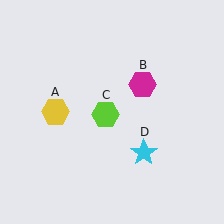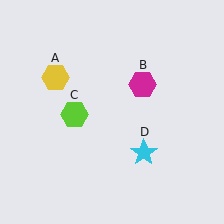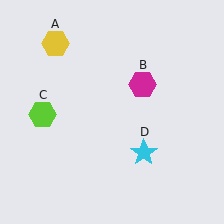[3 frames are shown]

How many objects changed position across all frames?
2 objects changed position: yellow hexagon (object A), lime hexagon (object C).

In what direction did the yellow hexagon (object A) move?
The yellow hexagon (object A) moved up.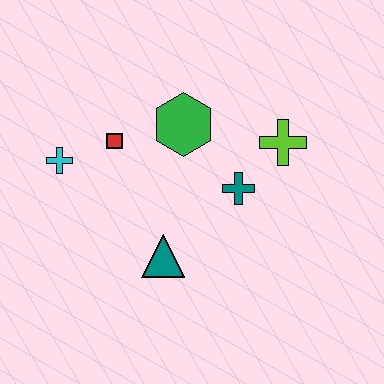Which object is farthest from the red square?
The lime cross is farthest from the red square.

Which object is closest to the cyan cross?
The red square is closest to the cyan cross.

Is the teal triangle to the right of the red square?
Yes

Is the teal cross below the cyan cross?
Yes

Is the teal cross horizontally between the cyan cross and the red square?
No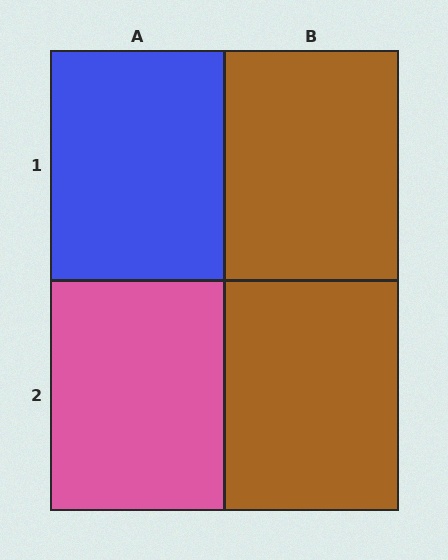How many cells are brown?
2 cells are brown.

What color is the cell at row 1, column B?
Brown.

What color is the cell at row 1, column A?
Blue.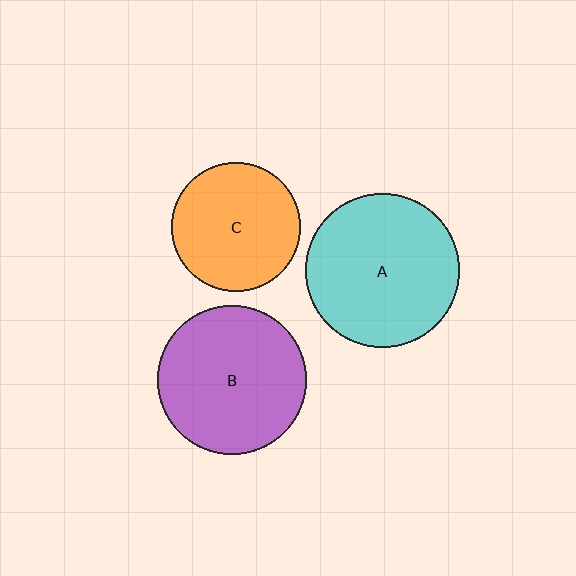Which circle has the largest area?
Circle A (cyan).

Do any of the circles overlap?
No, none of the circles overlap.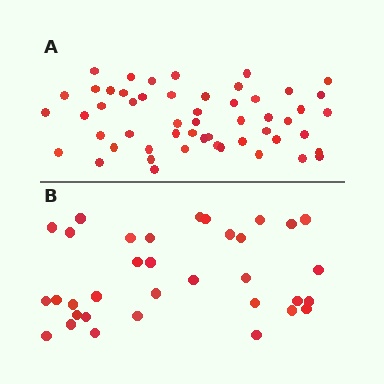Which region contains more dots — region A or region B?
Region A (the top region) has more dots.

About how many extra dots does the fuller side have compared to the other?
Region A has approximately 20 more dots than region B.